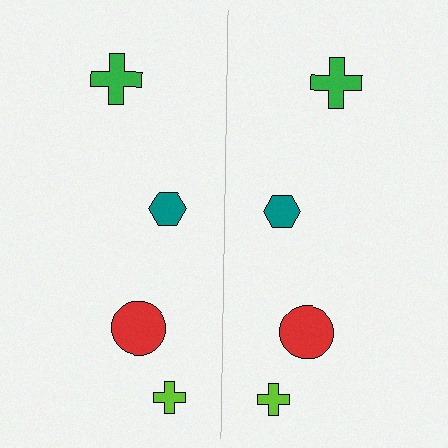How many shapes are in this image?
There are 8 shapes in this image.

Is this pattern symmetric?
Yes, this pattern has bilateral (reflection) symmetry.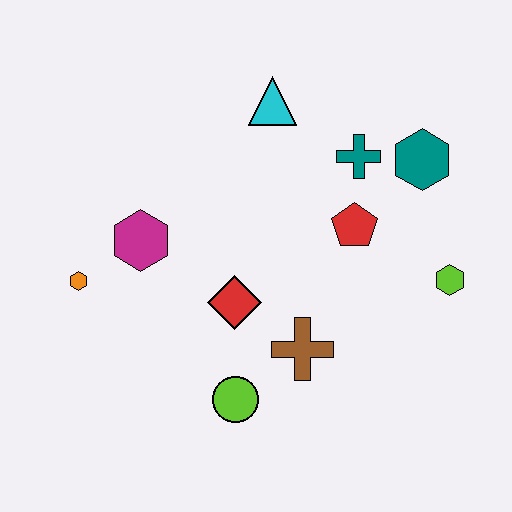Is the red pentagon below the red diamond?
No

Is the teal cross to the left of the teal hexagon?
Yes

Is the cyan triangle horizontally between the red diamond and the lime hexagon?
Yes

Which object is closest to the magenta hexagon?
The orange hexagon is closest to the magenta hexagon.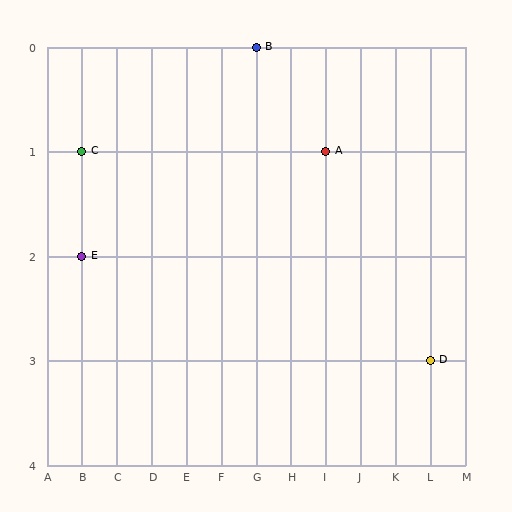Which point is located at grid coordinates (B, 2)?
Point E is at (B, 2).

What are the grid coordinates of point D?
Point D is at grid coordinates (L, 3).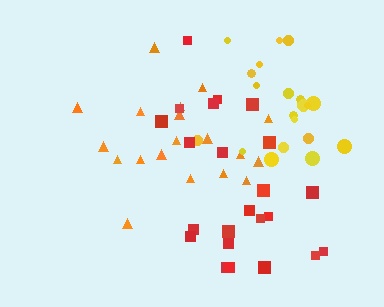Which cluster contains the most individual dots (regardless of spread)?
Red (23).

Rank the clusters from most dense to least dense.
orange, red, yellow.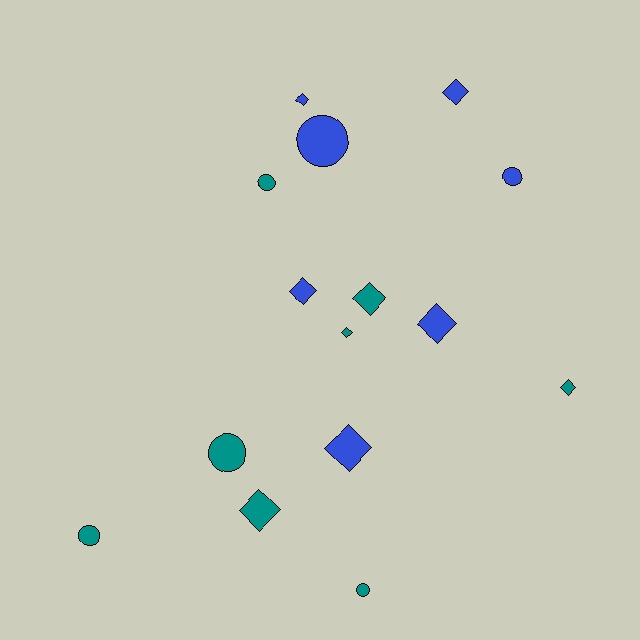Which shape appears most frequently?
Diamond, with 9 objects.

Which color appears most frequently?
Teal, with 8 objects.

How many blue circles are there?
There are 2 blue circles.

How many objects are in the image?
There are 15 objects.